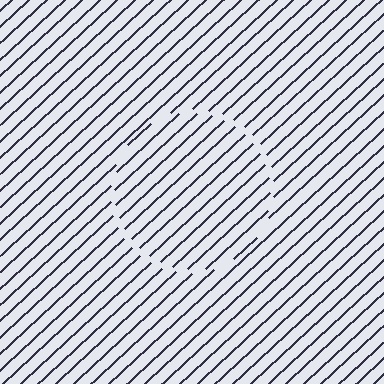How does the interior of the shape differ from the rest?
The interior of the shape contains the same grating, shifted by half a period — the contour is defined by the phase discontinuity where line-ends from the inner and outer gratings abut.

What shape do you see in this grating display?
An illusory circle. The interior of the shape contains the same grating, shifted by half a period — the contour is defined by the phase discontinuity where line-ends from the inner and outer gratings abut.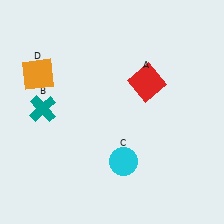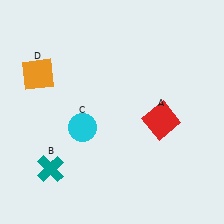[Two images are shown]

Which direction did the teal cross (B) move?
The teal cross (B) moved down.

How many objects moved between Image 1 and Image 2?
3 objects moved between the two images.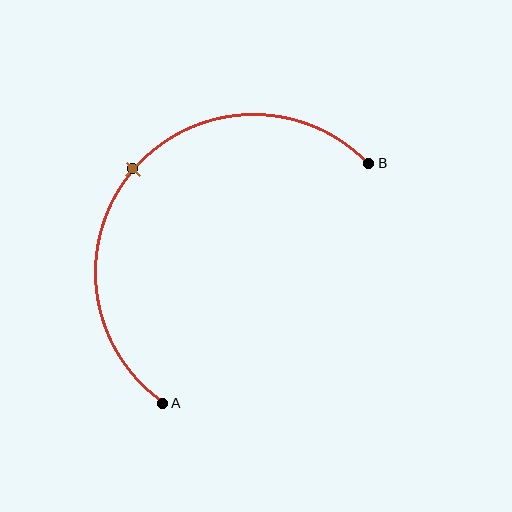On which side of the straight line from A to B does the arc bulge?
The arc bulges above and to the left of the straight line connecting A and B.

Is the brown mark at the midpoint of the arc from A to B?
Yes. The brown mark lies on the arc at equal arc-length from both A and B — it is the arc midpoint.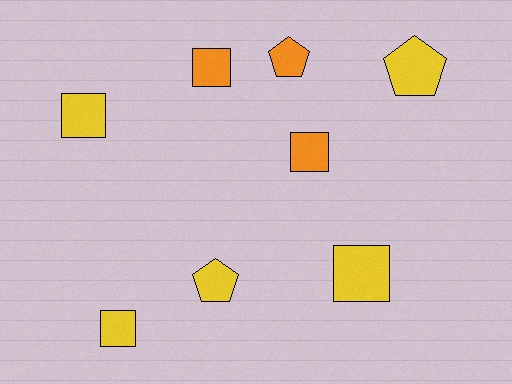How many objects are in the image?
There are 8 objects.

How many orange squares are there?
There are 2 orange squares.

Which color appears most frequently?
Yellow, with 5 objects.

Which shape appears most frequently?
Square, with 5 objects.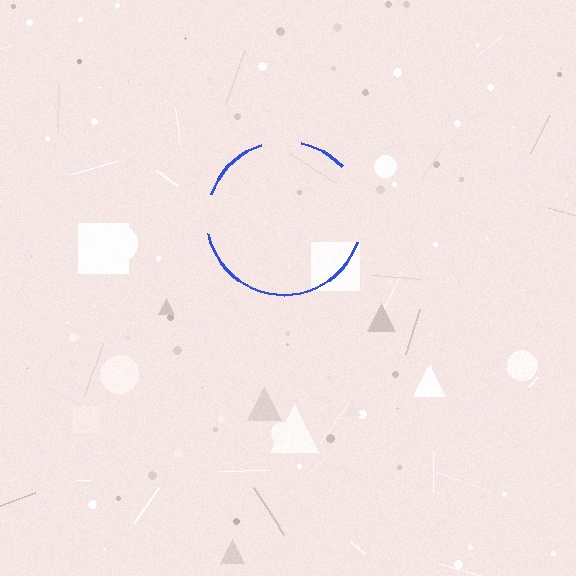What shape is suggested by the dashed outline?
The dashed outline suggests a circle.